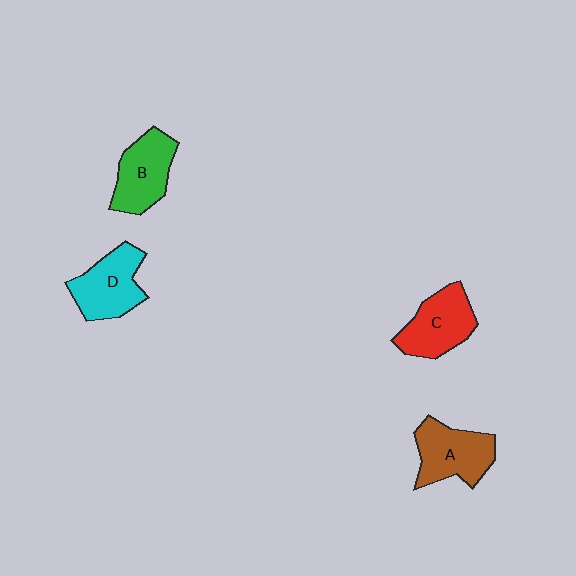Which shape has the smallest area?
Shape B (green).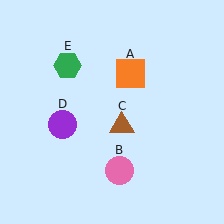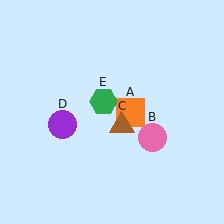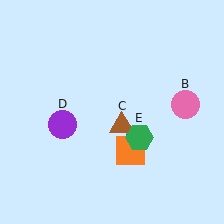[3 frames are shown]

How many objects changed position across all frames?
3 objects changed position: orange square (object A), pink circle (object B), green hexagon (object E).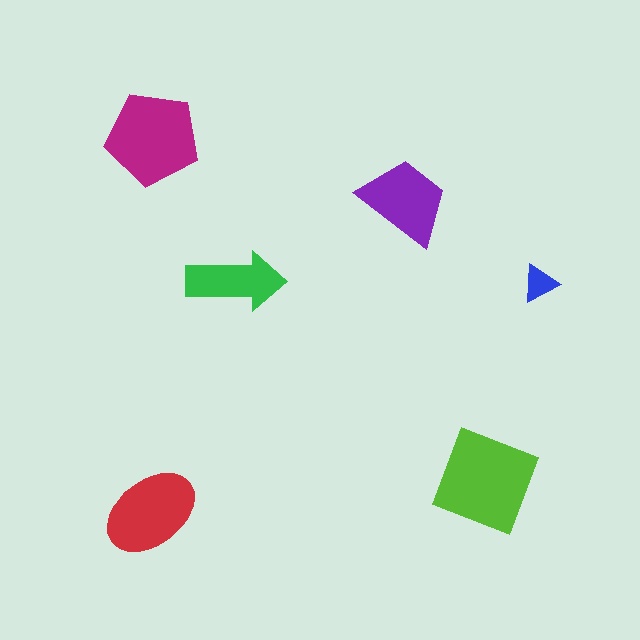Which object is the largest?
The lime diamond.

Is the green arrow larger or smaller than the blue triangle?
Larger.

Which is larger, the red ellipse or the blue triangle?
The red ellipse.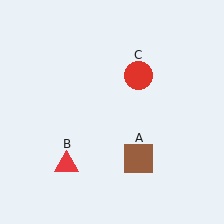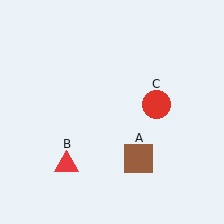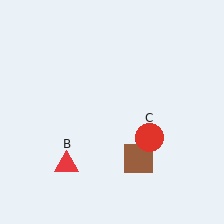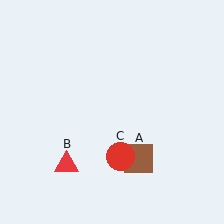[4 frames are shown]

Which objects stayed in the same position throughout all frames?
Brown square (object A) and red triangle (object B) remained stationary.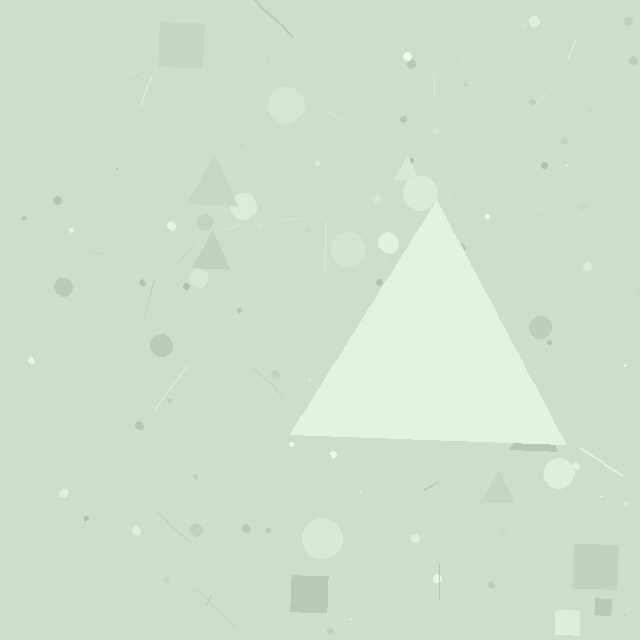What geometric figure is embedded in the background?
A triangle is embedded in the background.